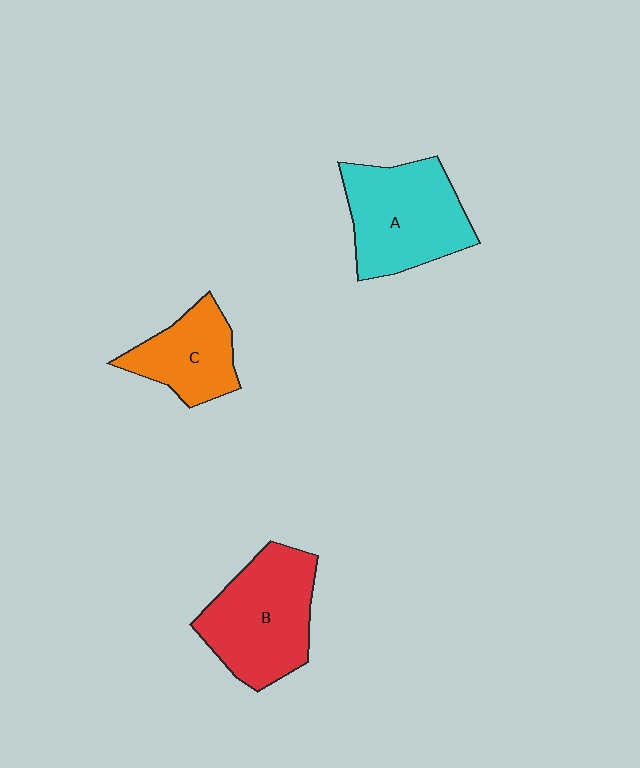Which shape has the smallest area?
Shape C (orange).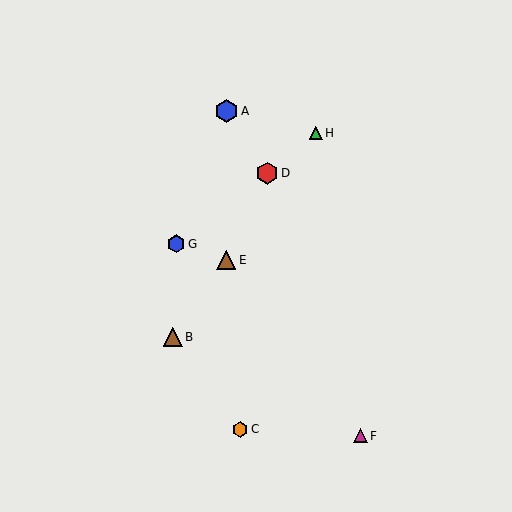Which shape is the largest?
The blue hexagon (labeled A) is the largest.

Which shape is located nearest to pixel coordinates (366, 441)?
The magenta triangle (labeled F) at (360, 436) is nearest to that location.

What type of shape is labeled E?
Shape E is a brown triangle.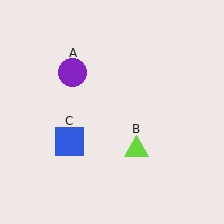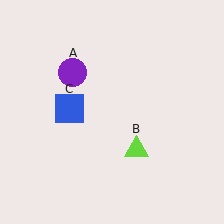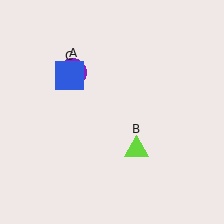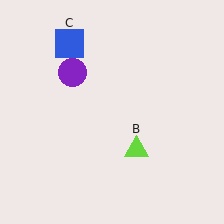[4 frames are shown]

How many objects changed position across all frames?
1 object changed position: blue square (object C).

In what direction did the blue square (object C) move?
The blue square (object C) moved up.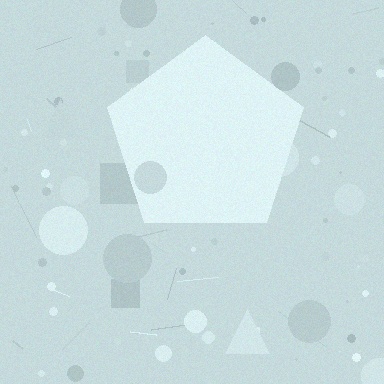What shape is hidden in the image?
A pentagon is hidden in the image.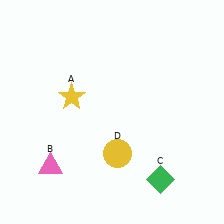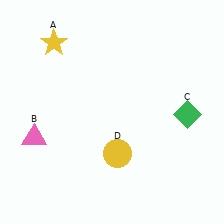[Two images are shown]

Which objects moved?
The objects that moved are: the yellow star (A), the pink triangle (B), the green diamond (C).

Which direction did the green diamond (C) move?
The green diamond (C) moved up.